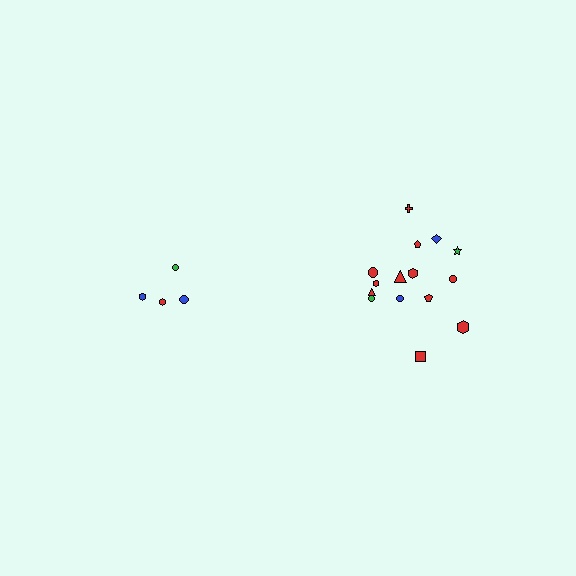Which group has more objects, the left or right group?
The right group.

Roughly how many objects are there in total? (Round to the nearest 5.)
Roughly 20 objects in total.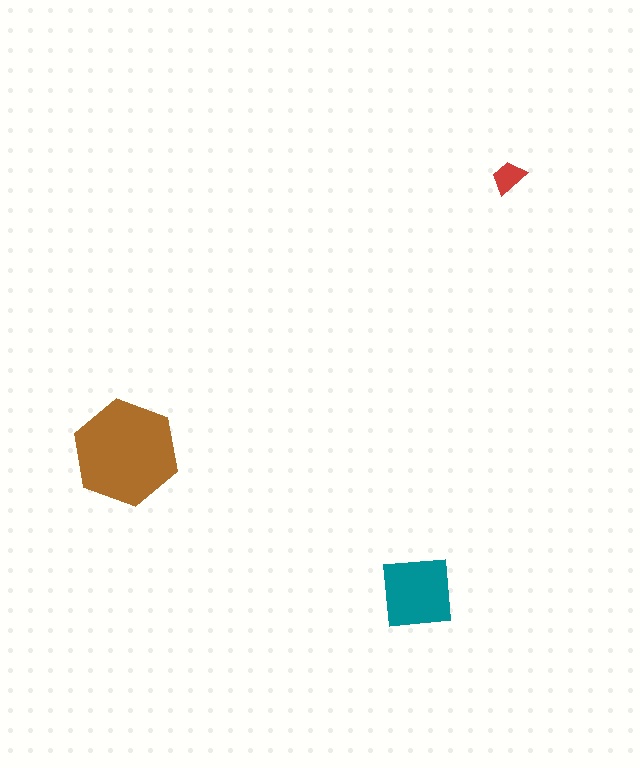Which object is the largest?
The brown hexagon.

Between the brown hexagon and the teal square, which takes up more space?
The brown hexagon.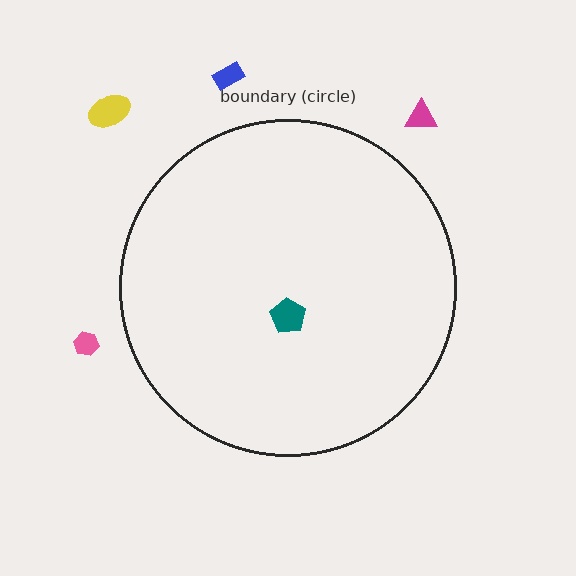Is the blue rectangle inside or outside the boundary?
Outside.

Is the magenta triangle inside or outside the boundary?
Outside.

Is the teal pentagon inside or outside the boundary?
Inside.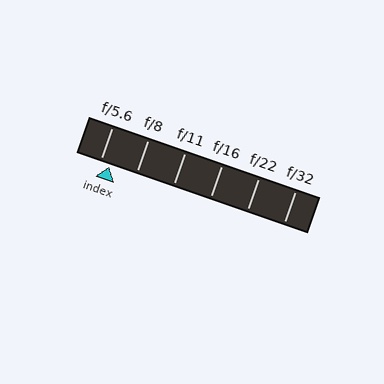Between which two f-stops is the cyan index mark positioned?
The index mark is between f/5.6 and f/8.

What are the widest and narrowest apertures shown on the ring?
The widest aperture shown is f/5.6 and the narrowest is f/32.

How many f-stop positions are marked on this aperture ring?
There are 6 f-stop positions marked.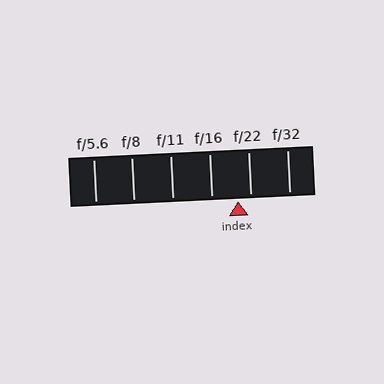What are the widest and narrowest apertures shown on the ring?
The widest aperture shown is f/5.6 and the narrowest is f/32.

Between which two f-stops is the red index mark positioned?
The index mark is between f/16 and f/22.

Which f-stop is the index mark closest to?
The index mark is closest to f/22.